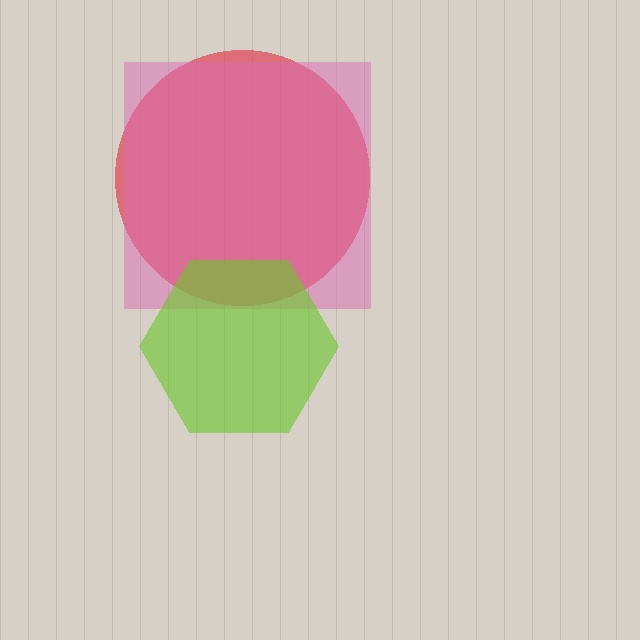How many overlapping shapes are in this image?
There are 3 overlapping shapes in the image.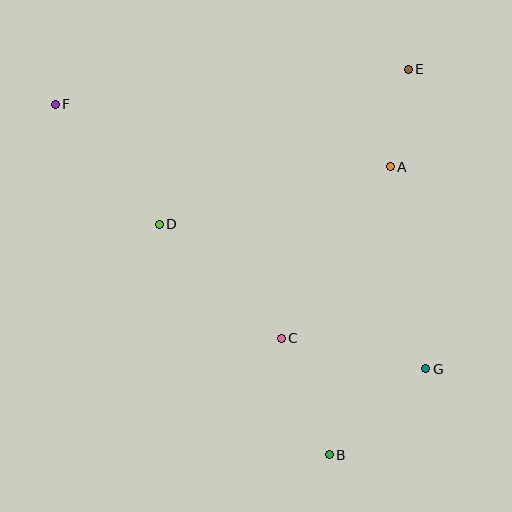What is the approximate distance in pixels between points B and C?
The distance between B and C is approximately 126 pixels.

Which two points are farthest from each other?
Points F and G are farthest from each other.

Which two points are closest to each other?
Points A and E are closest to each other.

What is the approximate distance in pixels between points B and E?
The distance between B and E is approximately 394 pixels.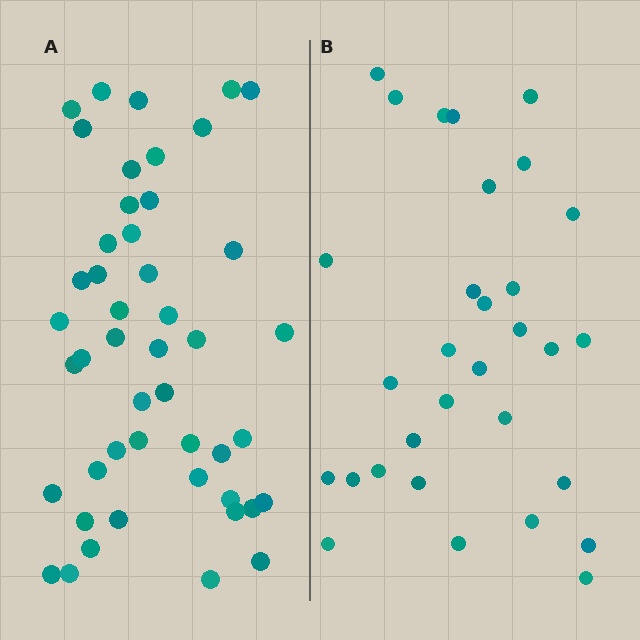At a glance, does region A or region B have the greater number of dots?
Region A (the left region) has more dots.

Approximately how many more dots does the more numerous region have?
Region A has approximately 15 more dots than region B.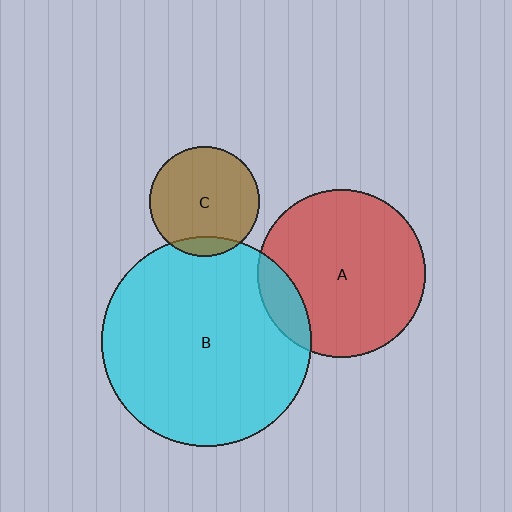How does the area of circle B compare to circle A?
Approximately 1.6 times.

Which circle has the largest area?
Circle B (cyan).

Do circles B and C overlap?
Yes.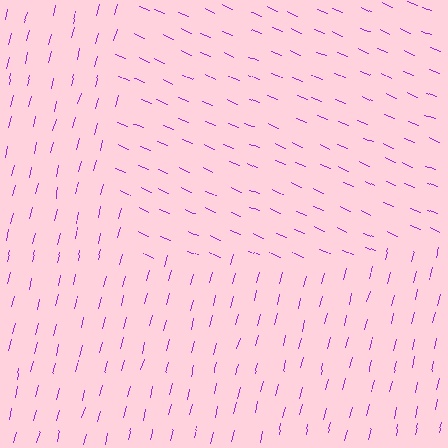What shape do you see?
I see a rectangle.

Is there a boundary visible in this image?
Yes, there is a texture boundary formed by a change in line orientation.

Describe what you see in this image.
The image is filled with small purple line segments. A rectangle region in the image has lines oriented differently from the surrounding lines, creating a visible texture boundary.